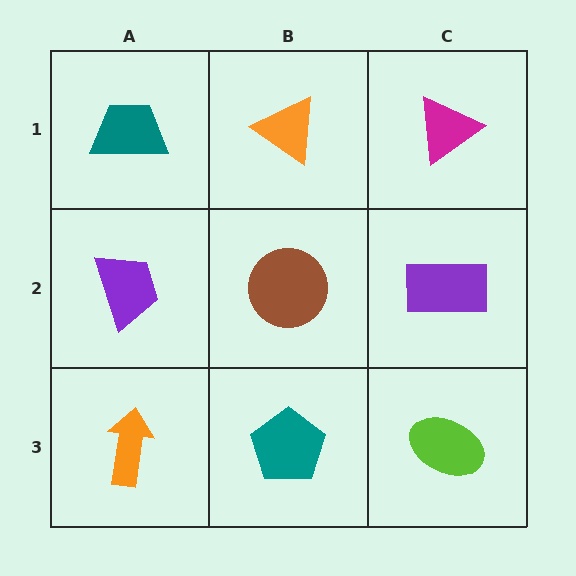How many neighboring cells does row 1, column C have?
2.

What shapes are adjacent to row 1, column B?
A brown circle (row 2, column B), a teal trapezoid (row 1, column A), a magenta triangle (row 1, column C).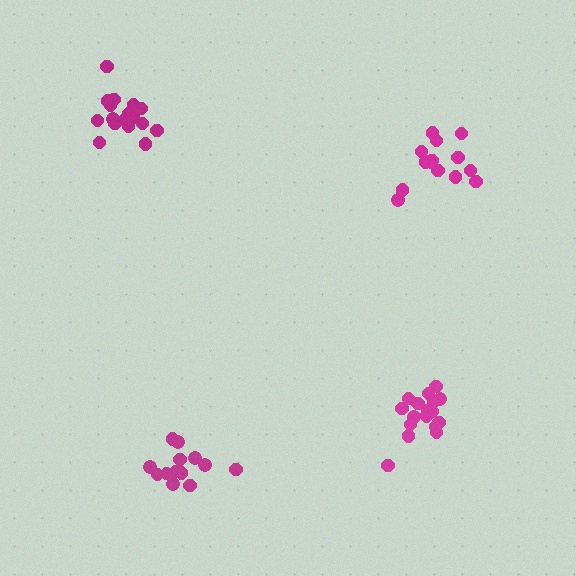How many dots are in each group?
Group 1: 13 dots, Group 2: 14 dots, Group 3: 17 dots, Group 4: 17 dots (61 total).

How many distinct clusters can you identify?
There are 4 distinct clusters.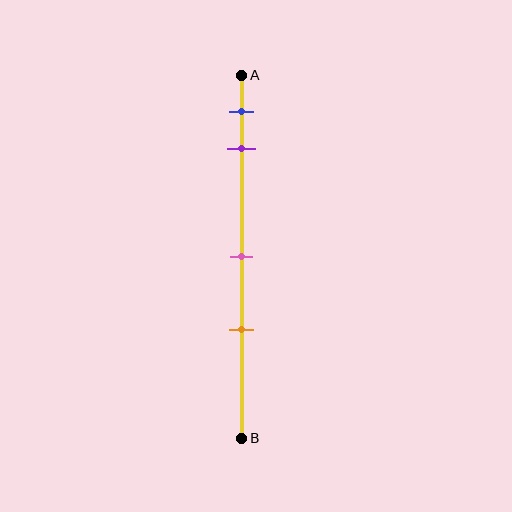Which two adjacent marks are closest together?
The blue and purple marks are the closest adjacent pair.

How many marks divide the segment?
There are 4 marks dividing the segment.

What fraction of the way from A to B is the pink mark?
The pink mark is approximately 50% (0.5) of the way from A to B.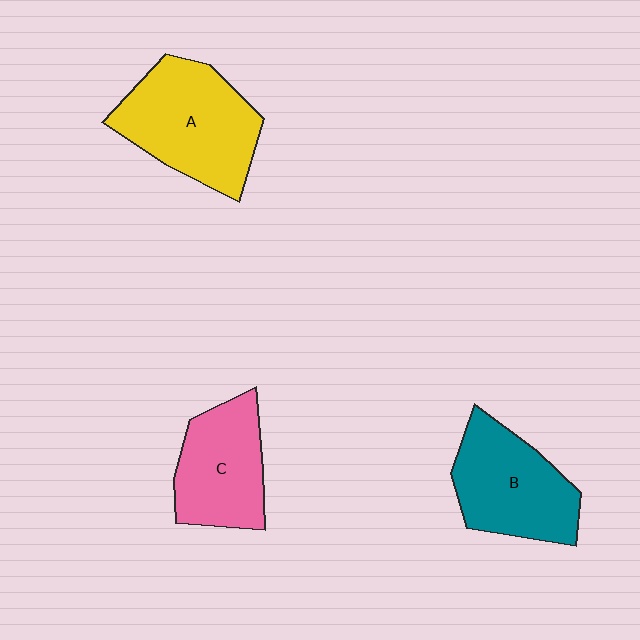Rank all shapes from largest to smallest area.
From largest to smallest: A (yellow), B (teal), C (pink).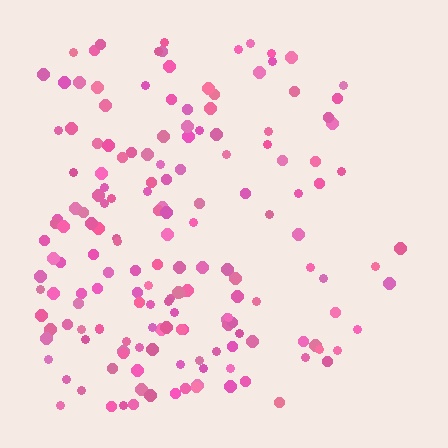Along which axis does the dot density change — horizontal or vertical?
Horizontal.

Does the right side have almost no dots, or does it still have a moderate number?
Still a moderate number, just noticeably fewer than the left.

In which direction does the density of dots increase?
From right to left, with the left side densest.